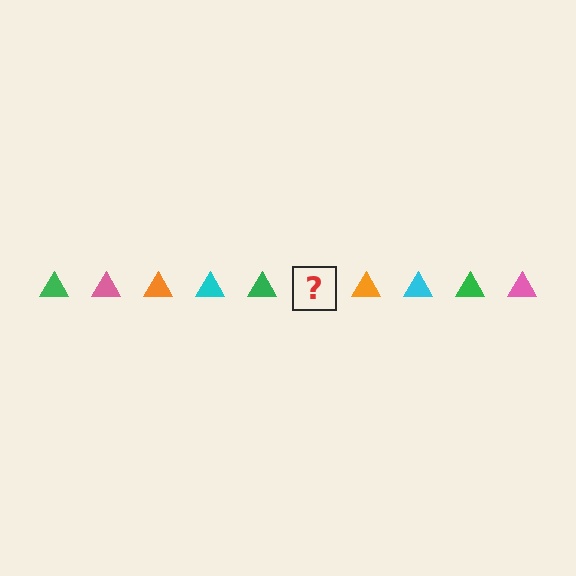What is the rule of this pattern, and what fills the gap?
The rule is that the pattern cycles through green, pink, orange, cyan triangles. The gap should be filled with a pink triangle.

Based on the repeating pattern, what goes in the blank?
The blank should be a pink triangle.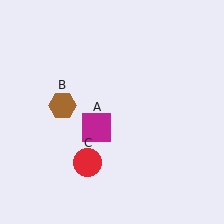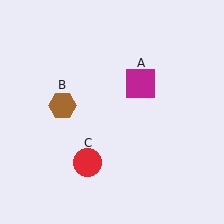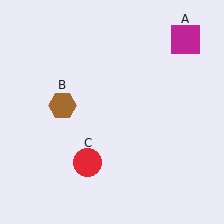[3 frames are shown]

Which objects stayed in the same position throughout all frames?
Brown hexagon (object B) and red circle (object C) remained stationary.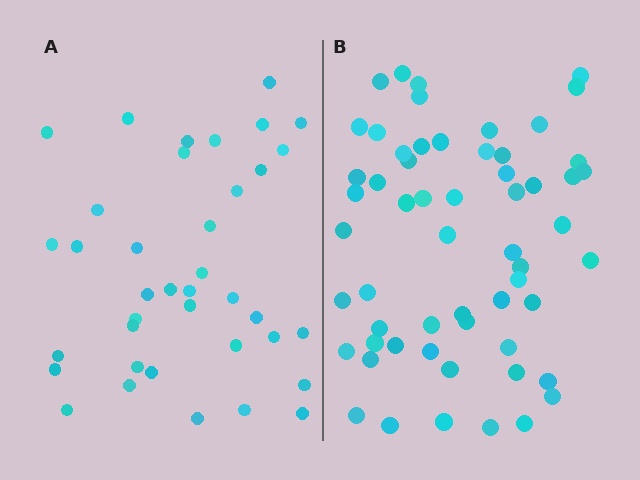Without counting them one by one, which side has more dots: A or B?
Region B (the right region) has more dots.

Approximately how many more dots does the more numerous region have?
Region B has approximately 20 more dots than region A.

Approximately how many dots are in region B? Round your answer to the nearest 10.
About 60 dots. (The exact count is 58, which rounds to 60.)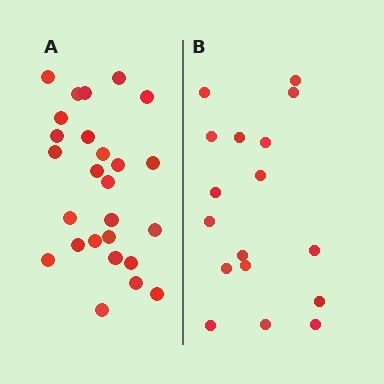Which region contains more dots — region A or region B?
Region A (the left region) has more dots.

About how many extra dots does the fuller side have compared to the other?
Region A has roughly 8 or so more dots than region B.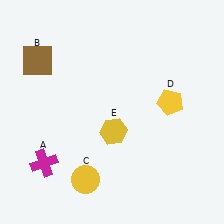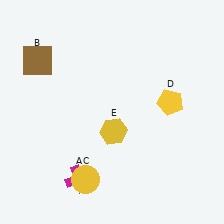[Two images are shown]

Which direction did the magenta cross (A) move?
The magenta cross (A) moved right.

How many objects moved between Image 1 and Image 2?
1 object moved between the two images.